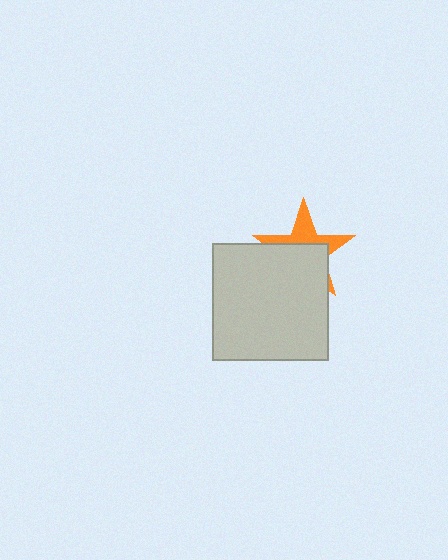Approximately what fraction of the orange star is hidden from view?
Roughly 59% of the orange star is hidden behind the light gray square.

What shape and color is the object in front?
The object in front is a light gray square.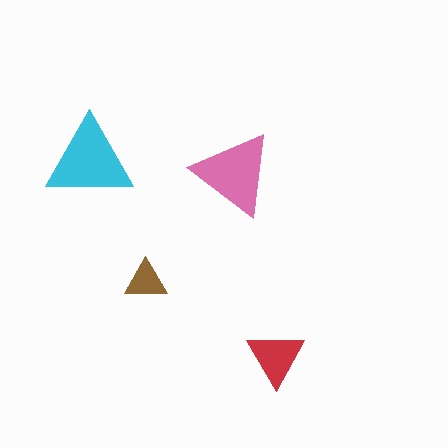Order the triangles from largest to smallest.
the cyan one, the pink one, the red one, the brown one.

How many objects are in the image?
There are 4 objects in the image.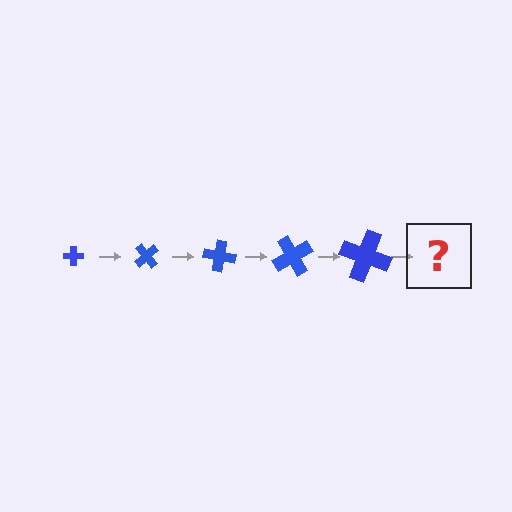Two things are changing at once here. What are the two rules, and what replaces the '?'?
The two rules are that the cross grows larger each step and it rotates 50 degrees each step. The '?' should be a cross, larger than the previous one and rotated 250 degrees from the start.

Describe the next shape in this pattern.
It should be a cross, larger than the previous one and rotated 250 degrees from the start.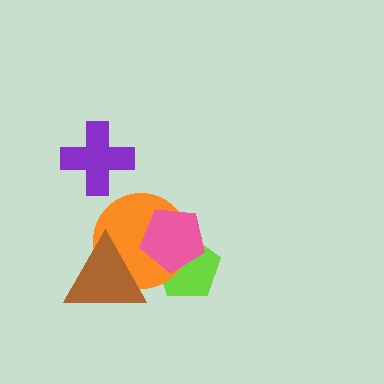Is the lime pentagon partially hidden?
Yes, it is partially covered by another shape.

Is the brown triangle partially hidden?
No, no other shape covers it.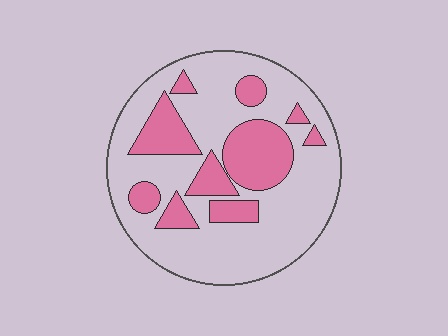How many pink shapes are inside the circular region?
10.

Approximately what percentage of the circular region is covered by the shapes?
Approximately 30%.